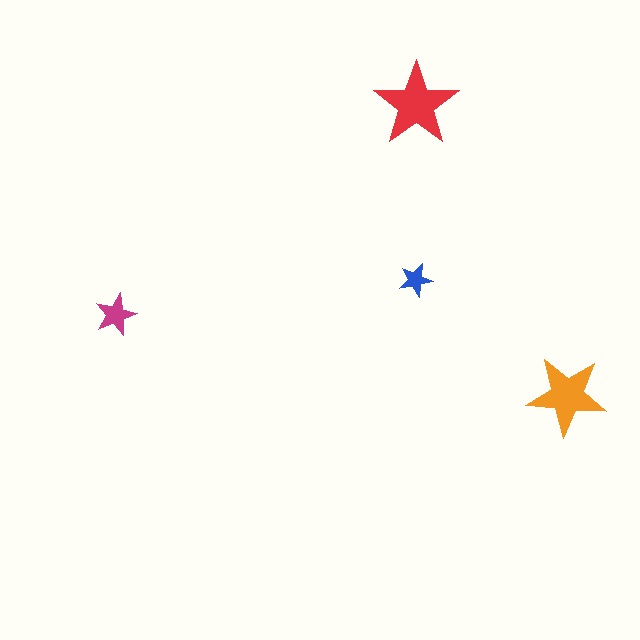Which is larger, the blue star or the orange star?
The orange one.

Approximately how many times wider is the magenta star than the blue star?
About 1.5 times wider.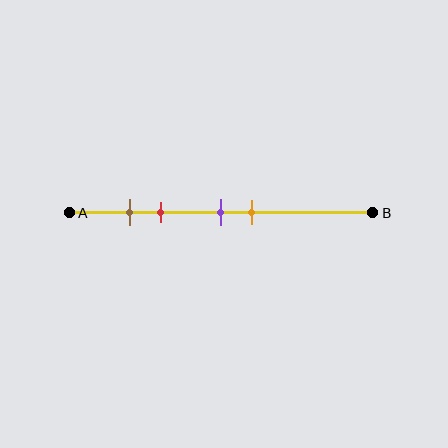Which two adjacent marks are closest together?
The brown and red marks are the closest adjacent pair.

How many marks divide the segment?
There are 4 marks dividing the segment.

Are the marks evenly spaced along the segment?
No, the marks are not evenly spaced.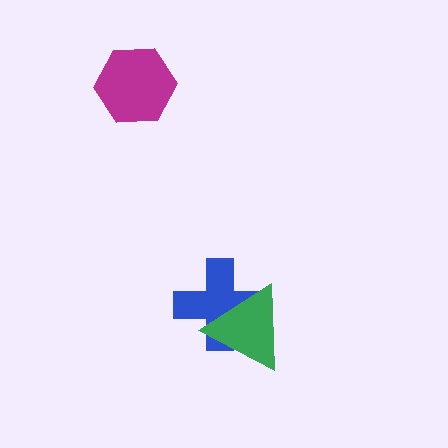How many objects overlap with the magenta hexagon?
0 objects overlap with the magenta hexagon.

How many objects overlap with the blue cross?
1 object overlaps with the blue cross.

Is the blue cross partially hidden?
Yes, it is partially covered by another shape.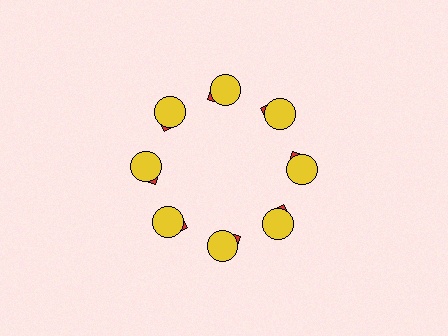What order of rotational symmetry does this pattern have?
This pattern has 8-fold rotational symmetry.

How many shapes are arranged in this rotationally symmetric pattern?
There are 16 shapes, arranged in 8 groups of 2.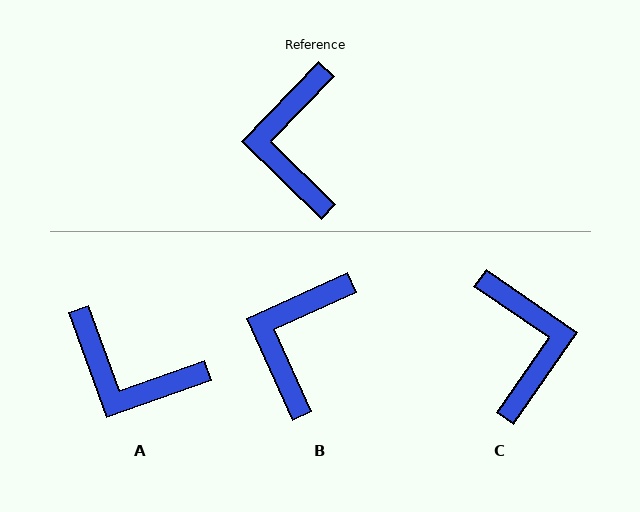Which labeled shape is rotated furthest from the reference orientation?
C, about 171 degrees away.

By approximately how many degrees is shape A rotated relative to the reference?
Approximately 64 degrees counter-clockwise.